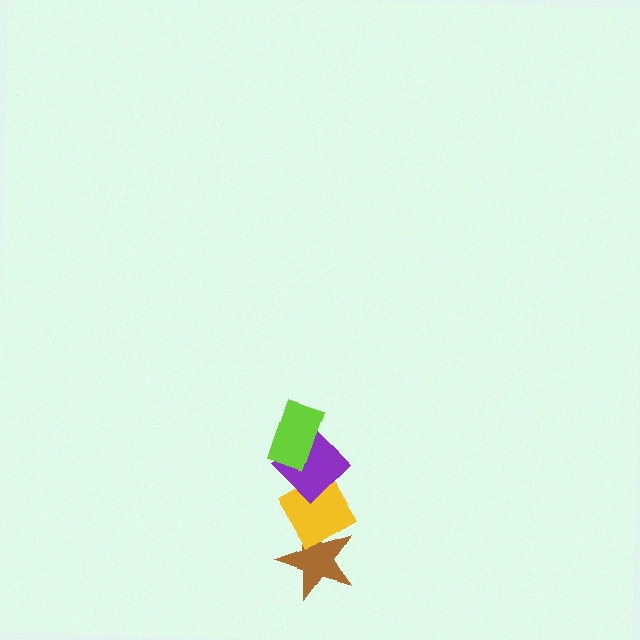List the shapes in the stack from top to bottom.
From top to bottom: the lime rectangle, the purple diamond, the yellow diamond, the brown star.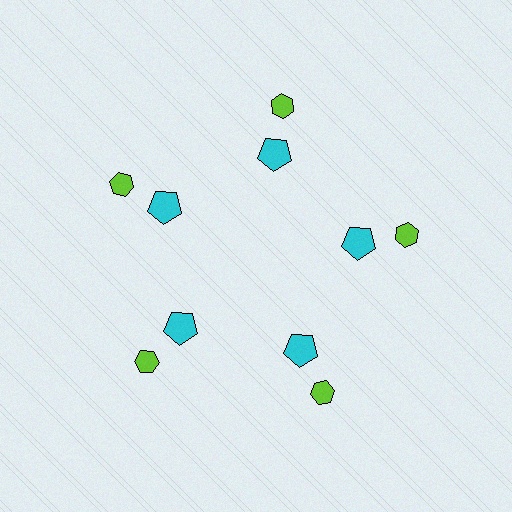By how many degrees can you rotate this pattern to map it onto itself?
The pattern maps onto itself every 72 degrees of rotation.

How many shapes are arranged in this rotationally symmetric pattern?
There are 10 shapes, arranged in 5 groups of 2.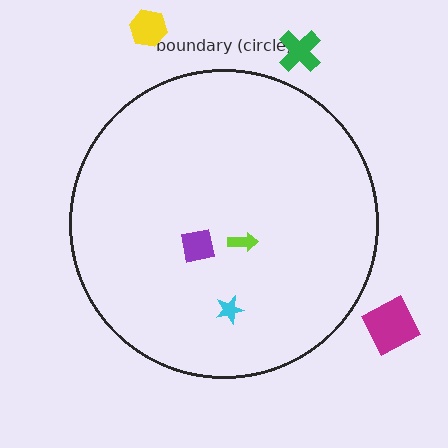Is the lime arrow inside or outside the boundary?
Inside.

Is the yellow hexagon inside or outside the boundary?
Outside.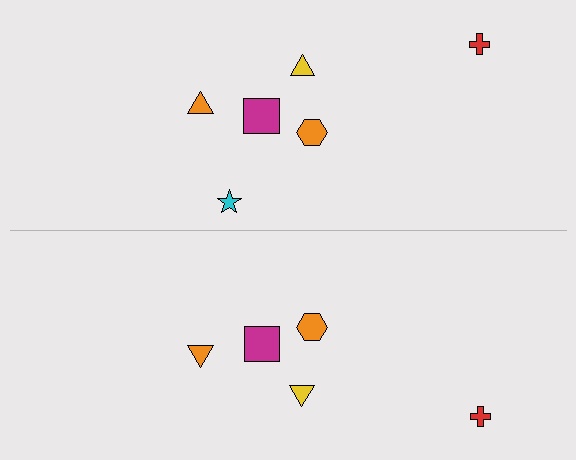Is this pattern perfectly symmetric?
No, the pattern is not perfectly symmetric. A cyan star is missing from the bottom side.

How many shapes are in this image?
There are 11 shapes in this image.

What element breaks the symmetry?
A cyan star is missing from the bottom side.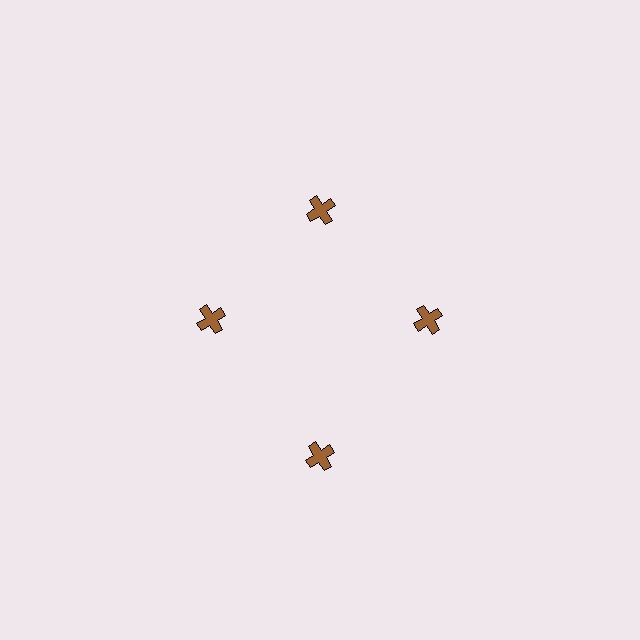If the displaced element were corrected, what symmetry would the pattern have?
It would have 4-fold rotational symmetry — the pattern would map onto itself every 90 degrees.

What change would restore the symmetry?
The symmetry would be restored by moving it inward, back onto the ring so that all 4 crosses sit at equal angles and equal distance from the center.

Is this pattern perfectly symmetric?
No. The 4 brown crosses are arranged in a ring, but one element near the 6 o'clock position is pushed outward from the center, breaking the 4-fold rotational symmetry.